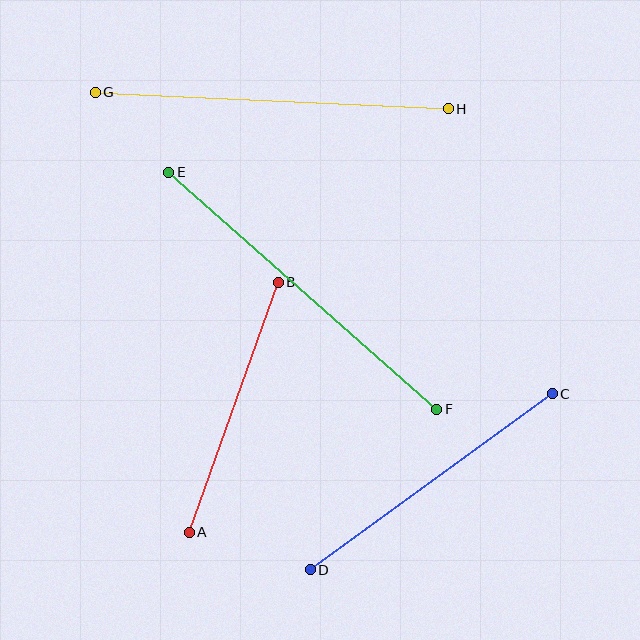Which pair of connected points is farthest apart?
Points E and F are farthest apart.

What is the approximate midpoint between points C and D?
The midpoint is at approximately (431, 482) pixels.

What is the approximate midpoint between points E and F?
The midpoint is at approximately (303, 291) pixels.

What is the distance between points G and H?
The distance is approximately 354 pixels.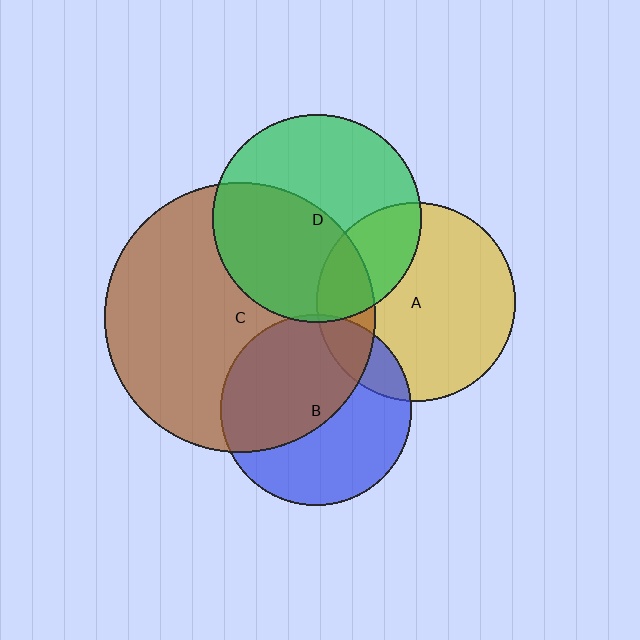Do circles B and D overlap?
Yes.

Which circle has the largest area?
Circle C (brown).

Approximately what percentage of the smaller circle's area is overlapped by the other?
Approximately 5%.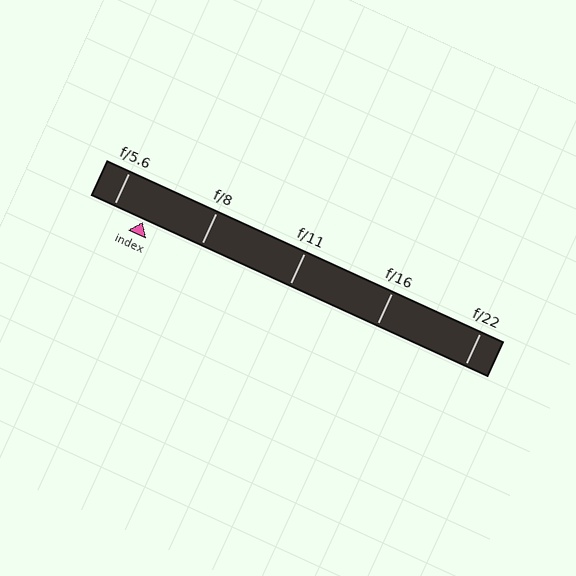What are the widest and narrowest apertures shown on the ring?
The widest aperture shown is f/5.6 and the narrowest is f/22.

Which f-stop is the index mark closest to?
The index mark is closest to f/5.6.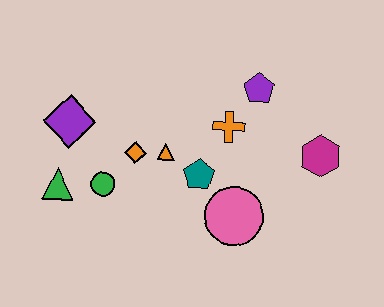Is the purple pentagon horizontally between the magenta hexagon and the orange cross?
Yes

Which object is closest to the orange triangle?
The orange diamond is closest to the orange triangle.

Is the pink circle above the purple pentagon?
No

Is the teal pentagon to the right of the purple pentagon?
No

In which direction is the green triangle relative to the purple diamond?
The green triangle is below the purple diamond.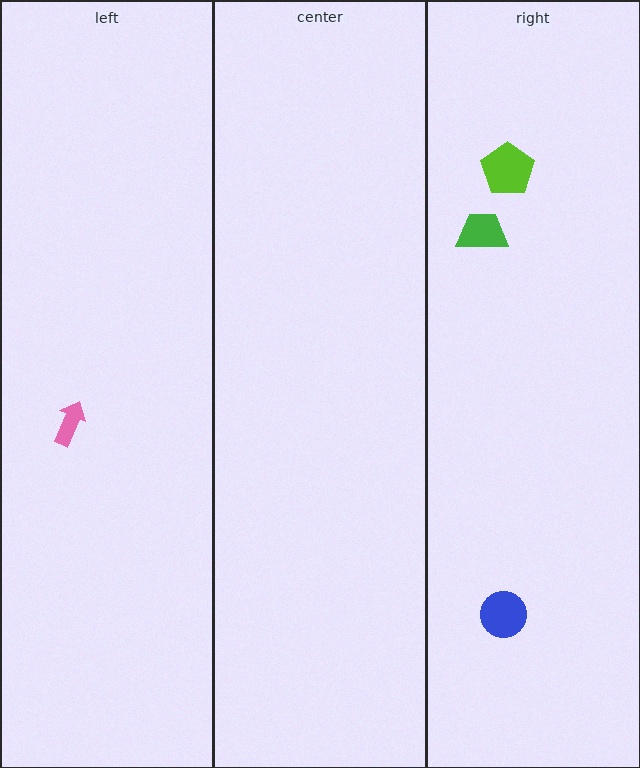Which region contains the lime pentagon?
The right region.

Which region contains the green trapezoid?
The right region.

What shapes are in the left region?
The pink arrow.